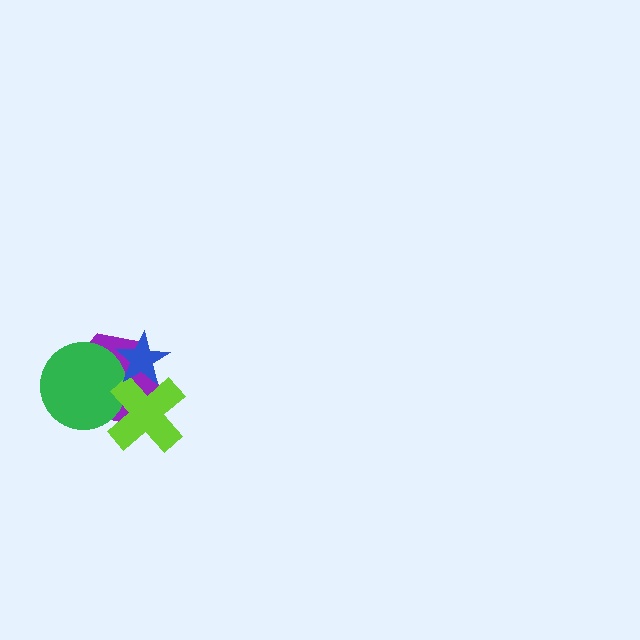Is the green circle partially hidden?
Yes, it is partially covered by another shape.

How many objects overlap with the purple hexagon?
3 objects overlap with the purple hexagon.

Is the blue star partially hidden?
No, no other shape covers it.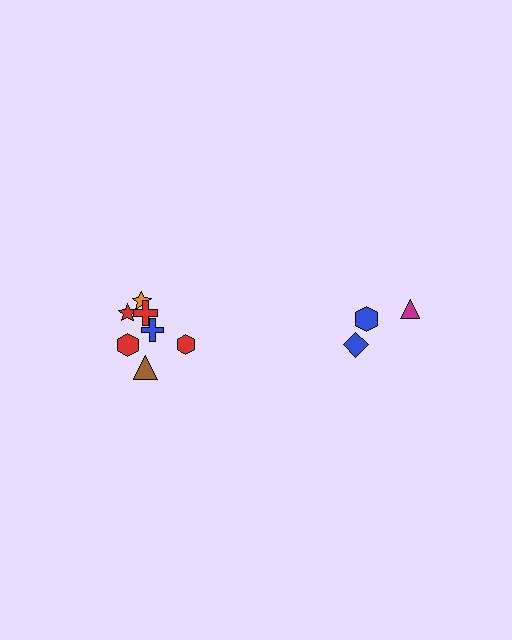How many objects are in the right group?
There are 3 objects.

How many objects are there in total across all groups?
There are 10 objects.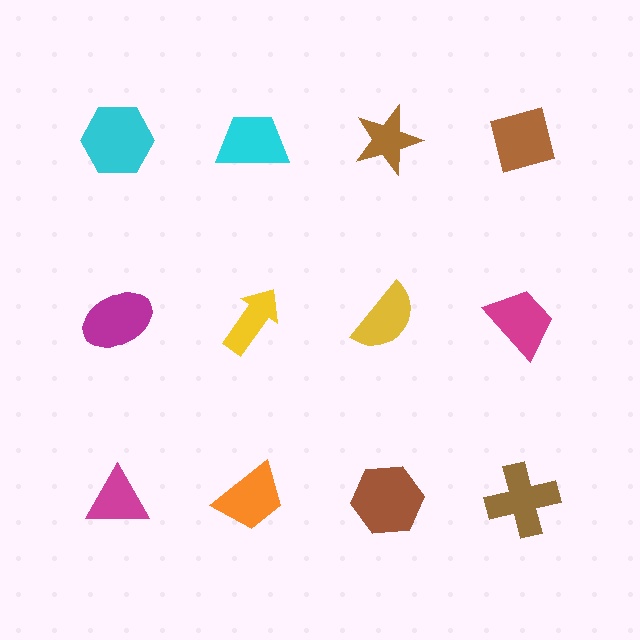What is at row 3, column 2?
An orange trapezoid.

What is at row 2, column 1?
A magenta ellipse.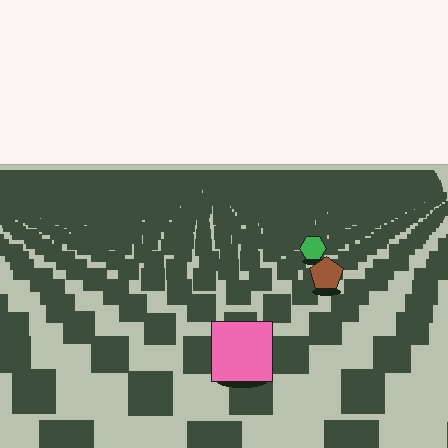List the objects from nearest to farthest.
From nearest to farthest: the pink square, the brown pentagon, the green hexagon.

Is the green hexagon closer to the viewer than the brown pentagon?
No. The brown pentagon is closer — you can tell from the texture gradient: the ground texture is coarser near it.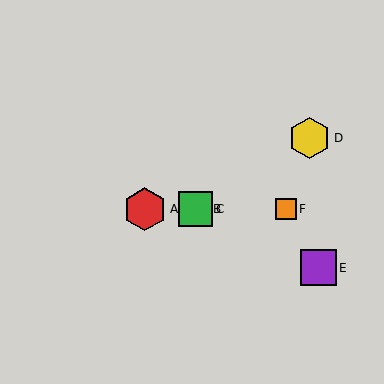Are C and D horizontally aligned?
No, C is at y≈209 and D is at y≈138.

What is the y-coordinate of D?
Object D is at y≈138.